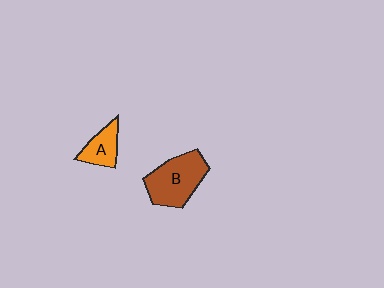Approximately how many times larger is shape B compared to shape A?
Approximately 1.9 times.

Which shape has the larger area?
Shape B (brown).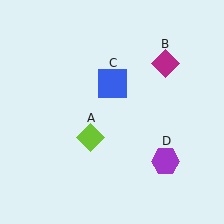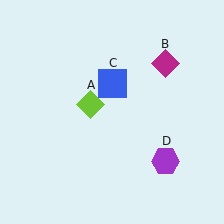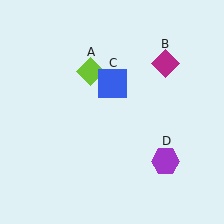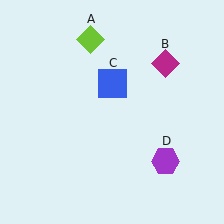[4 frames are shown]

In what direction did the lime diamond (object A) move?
The lime diamond (object A) moved up.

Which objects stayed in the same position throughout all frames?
Magenta diamond (object B) and blue square (object C) and purple hexagon (object D) remained stationary.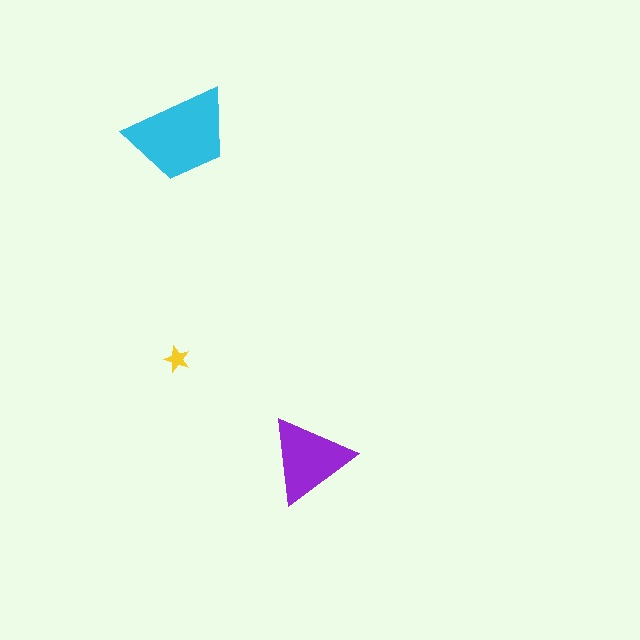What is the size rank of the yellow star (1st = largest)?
3rd.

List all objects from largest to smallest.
The cyan trapezoid, the purple triangle, the yellow star.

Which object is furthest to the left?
The yellow star is leftmost.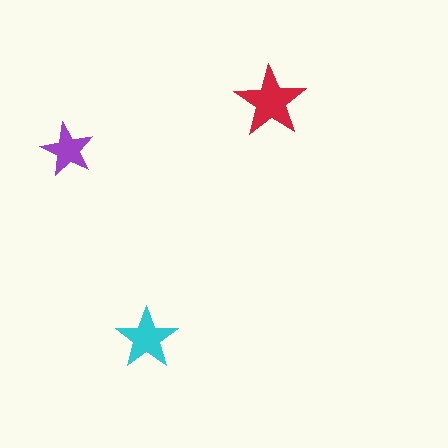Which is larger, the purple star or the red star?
The red one.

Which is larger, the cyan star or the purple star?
The cyan one.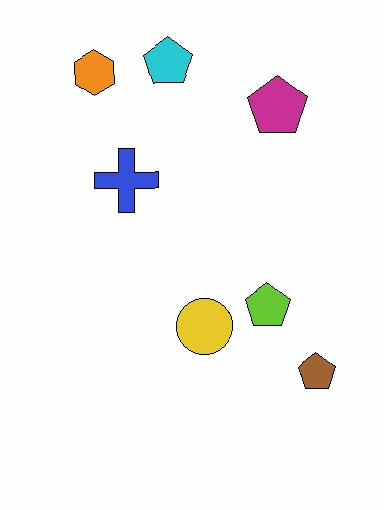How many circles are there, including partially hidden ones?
There is 1 circle.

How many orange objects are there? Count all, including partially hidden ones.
There is 1 orange object.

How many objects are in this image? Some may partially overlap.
There are 7 objects.